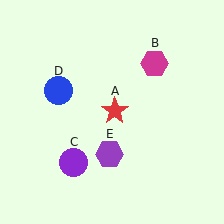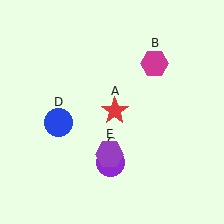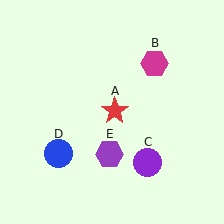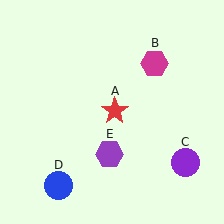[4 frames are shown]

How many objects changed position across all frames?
2 objects changed position: purple circle (object C), blue circle (object D).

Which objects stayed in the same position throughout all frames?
Red star (object A) and magenta hexagon (object B) and purple hexagon (object E) remained stationary.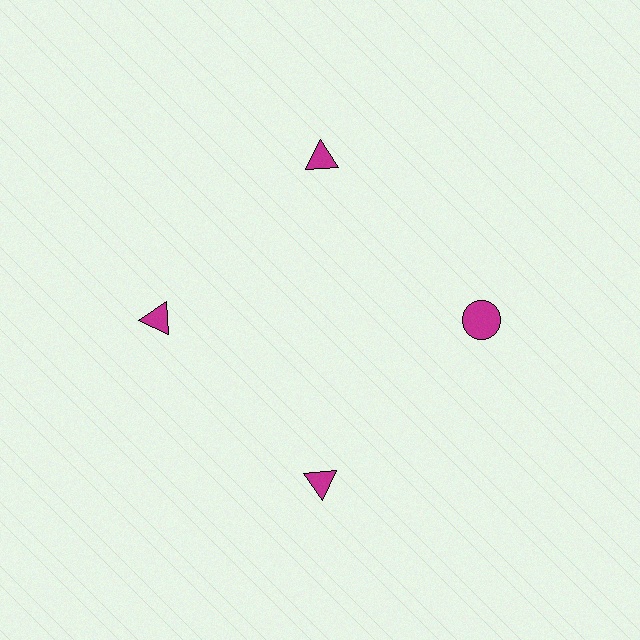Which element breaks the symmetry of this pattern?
The magenta circle at roughly the 3 o'clock position breaks the symmetry. All other shapes are magenta triangles.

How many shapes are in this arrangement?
There are 4 shapes arranged in a ring pattern.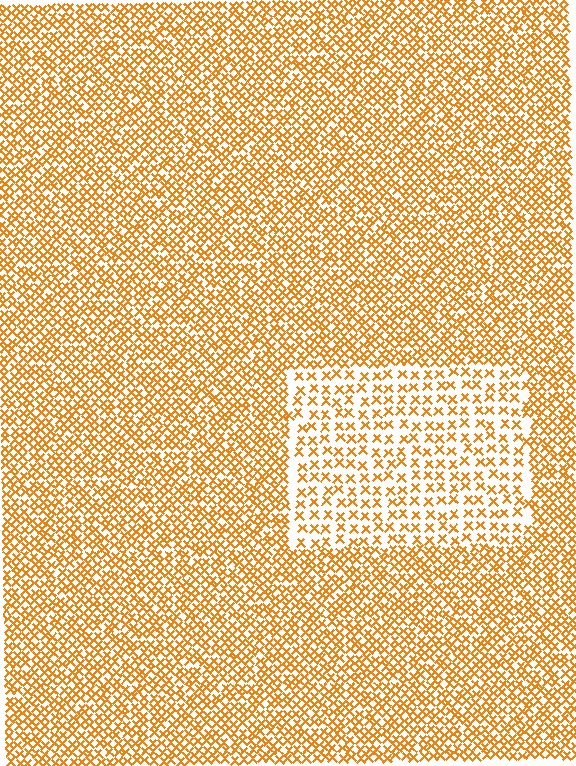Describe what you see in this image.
The image contains small orange elements arranged at two different densities. A rectangle-shaped region is visible where the elements are less densely packed than the surrounding area.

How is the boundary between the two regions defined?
The boundary is defined by a change in element density (approximately 2.0x ratio). All elements are the same color, size, and shape.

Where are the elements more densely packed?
The elements are more densely packed outside the rectangle boundary.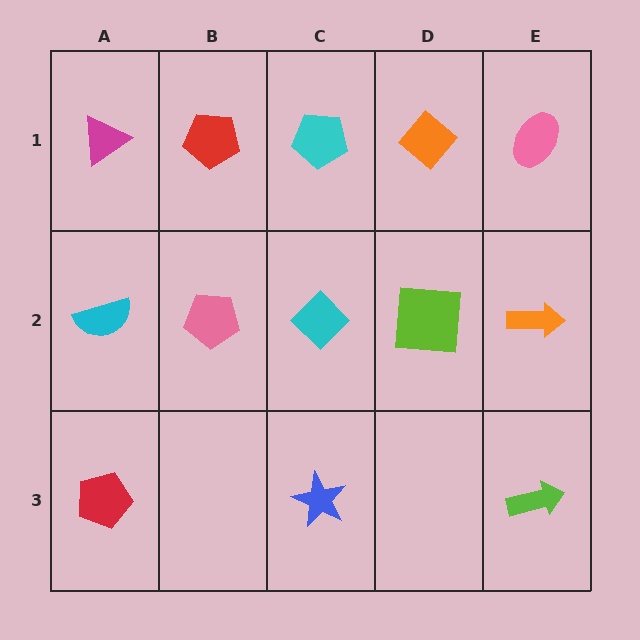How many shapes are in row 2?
5 shapes.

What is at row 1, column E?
A pink ellipse.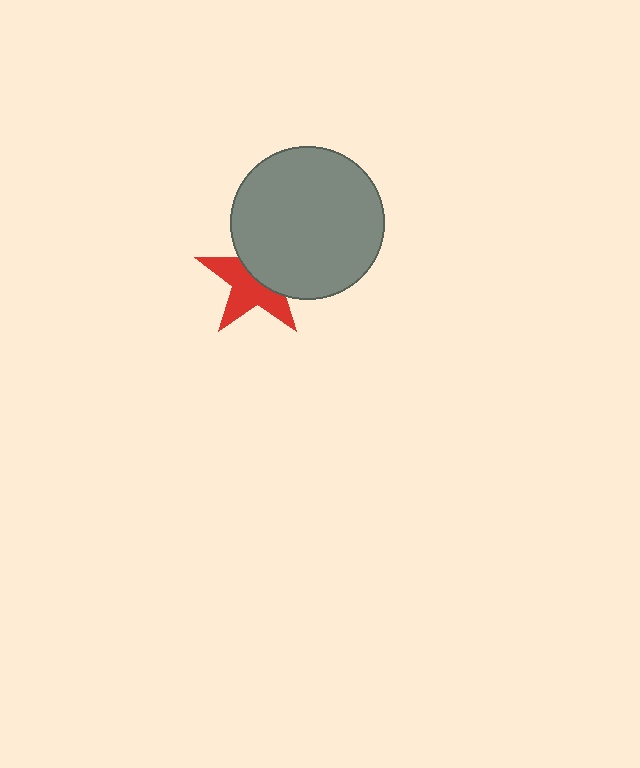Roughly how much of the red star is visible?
About half of it is visible (roughly 54%).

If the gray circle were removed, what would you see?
You would see the complete red star.